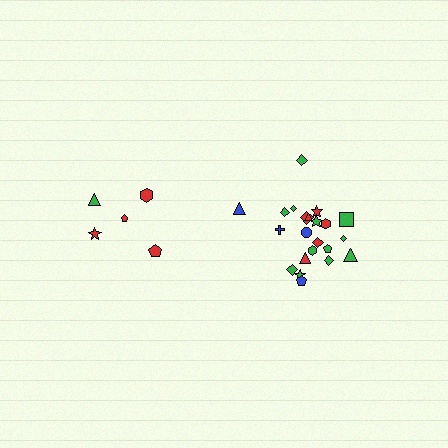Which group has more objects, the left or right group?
The right group.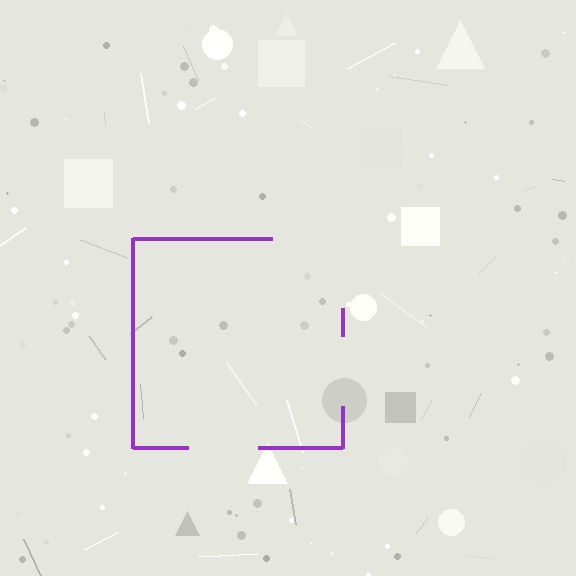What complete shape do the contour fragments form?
The contour fragments form a square.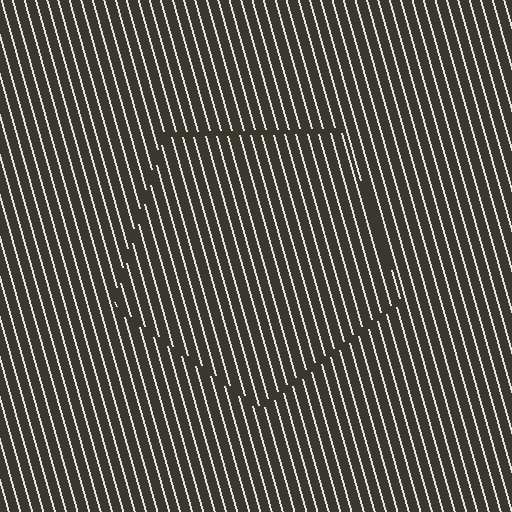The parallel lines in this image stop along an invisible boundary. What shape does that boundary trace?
An illusory pentagon. The interior of the shape contains the same grating, shifted by half a period — the contour is defined by the phase discontinuity where line-ends from the inner and outer gratings abut.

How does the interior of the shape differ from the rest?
The interior of the shape contains the same grating, shifted by half a period — the contour is defined by the phase discontinuity where line-ends from the inner and outer gratings abut.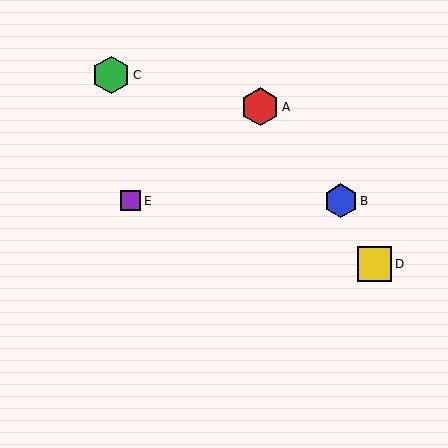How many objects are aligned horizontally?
2 objects (B, E) are aligned horizontally.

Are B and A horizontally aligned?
No, B is at y≈201 and A is at y≈107.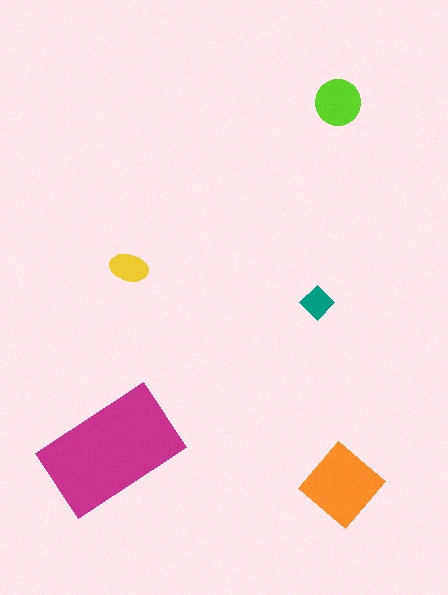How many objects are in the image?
There are 5 objects in the image.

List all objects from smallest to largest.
The teal diamond, the yellow ellipse, the lime circle, the orange diamond, the magenta rectangle.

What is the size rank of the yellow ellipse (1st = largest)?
4th.